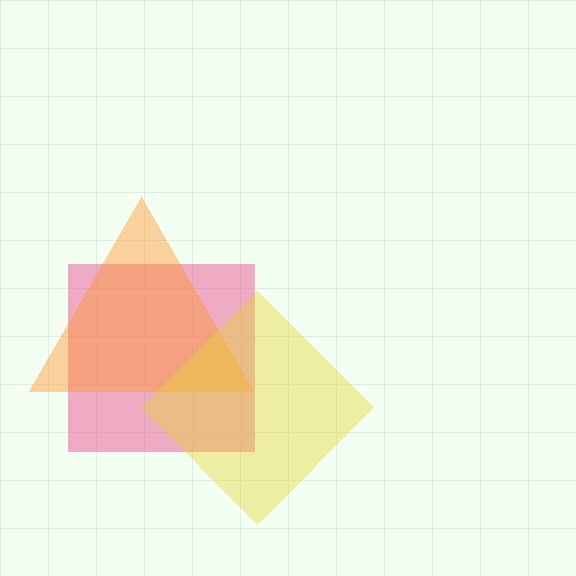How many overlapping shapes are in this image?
There are 3 overlapping shapes in the image.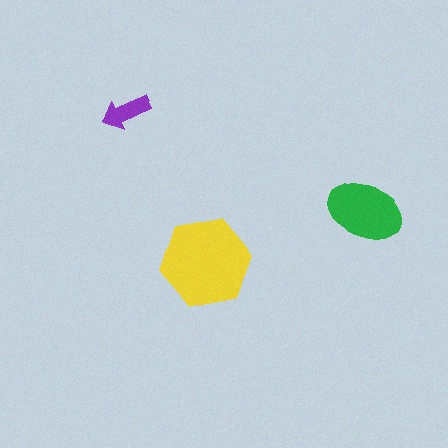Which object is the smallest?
The purple arrow.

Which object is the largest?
The yellow hexagon.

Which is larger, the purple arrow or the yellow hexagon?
The yellow hexagon.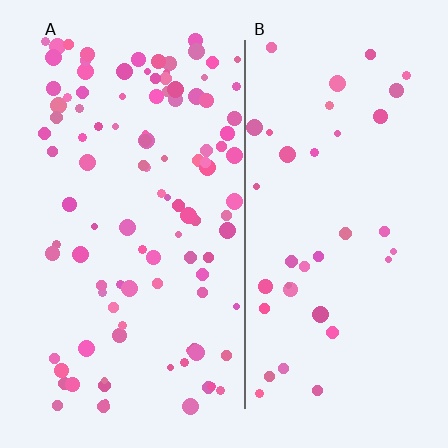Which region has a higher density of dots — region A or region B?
A (the left).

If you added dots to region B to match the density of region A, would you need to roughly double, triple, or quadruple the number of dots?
Approximately triple.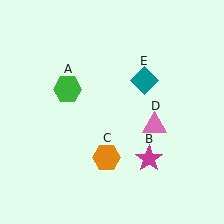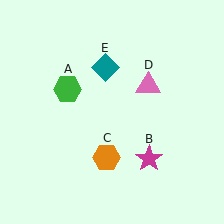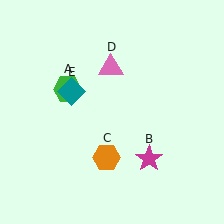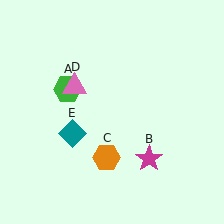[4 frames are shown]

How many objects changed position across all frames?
2 objects changed position: pink triangle (object D), teal diamond (object E).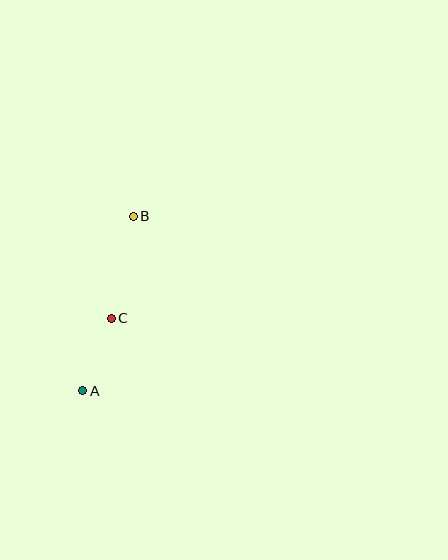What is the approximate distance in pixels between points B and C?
The distance between B and C is approximately 104 pixels.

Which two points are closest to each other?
Points A and C are closest to each other.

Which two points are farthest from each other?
Points A and B are farthest from each other.